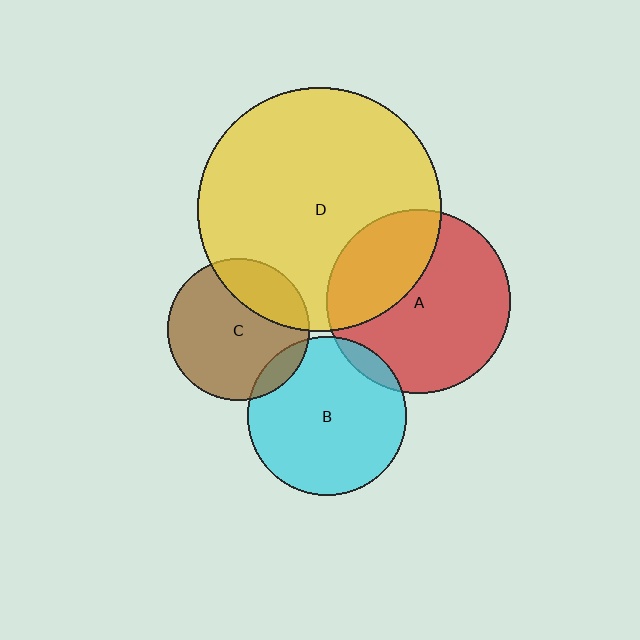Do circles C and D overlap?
Yes.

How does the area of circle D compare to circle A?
Approximately 1.8 times.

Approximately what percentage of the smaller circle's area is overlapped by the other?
Approximately 25%.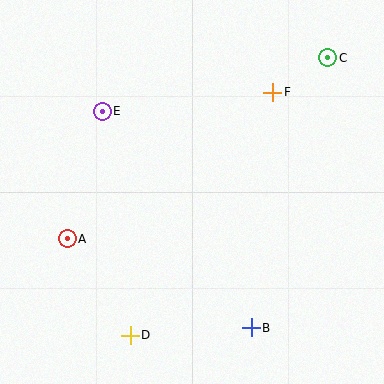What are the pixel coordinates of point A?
Point A is at (67, 239).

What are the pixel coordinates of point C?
Point C is at (328, 58).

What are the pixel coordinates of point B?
Point B is at (251, 328).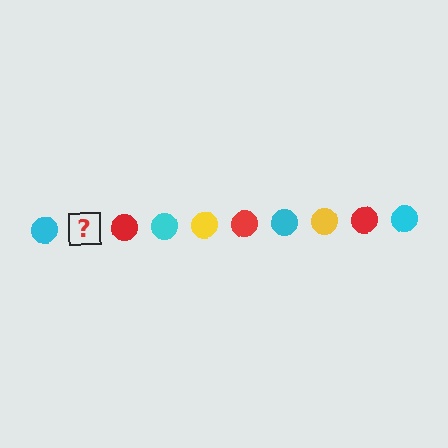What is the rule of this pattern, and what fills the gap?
The rule is that the pattern cycles through cyan, yellow, red circles. The gap should be filled with a yellow circle.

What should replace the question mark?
The question mark should be replaced with a yellow circle.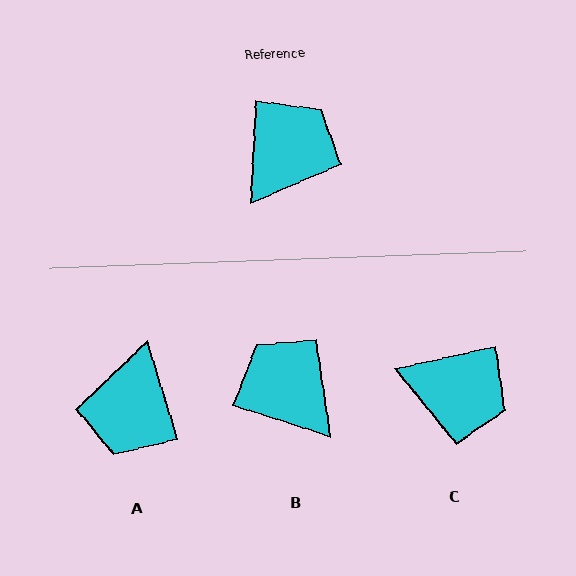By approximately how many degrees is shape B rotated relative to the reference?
Approximately 76 degrees counter-clockwise.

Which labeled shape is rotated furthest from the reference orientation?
A, about 160 degrees away.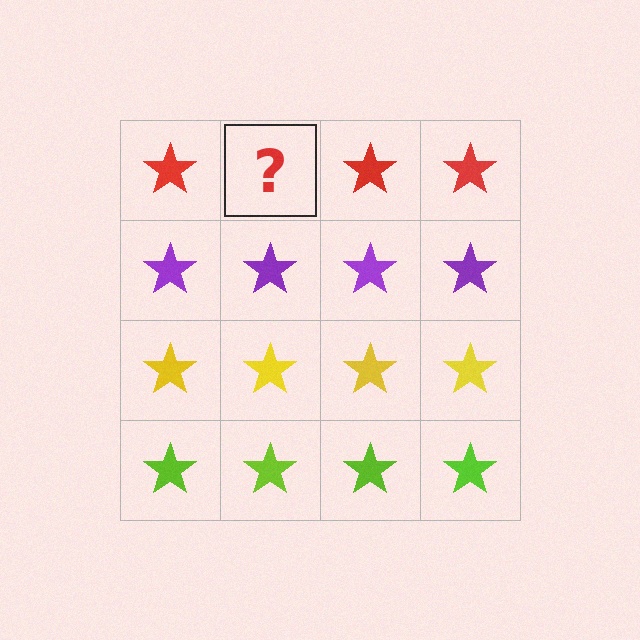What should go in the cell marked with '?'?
The missing cell should contain a red star.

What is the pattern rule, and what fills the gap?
The rule is that each row has a consistent color. The gap should be filled with a red star.